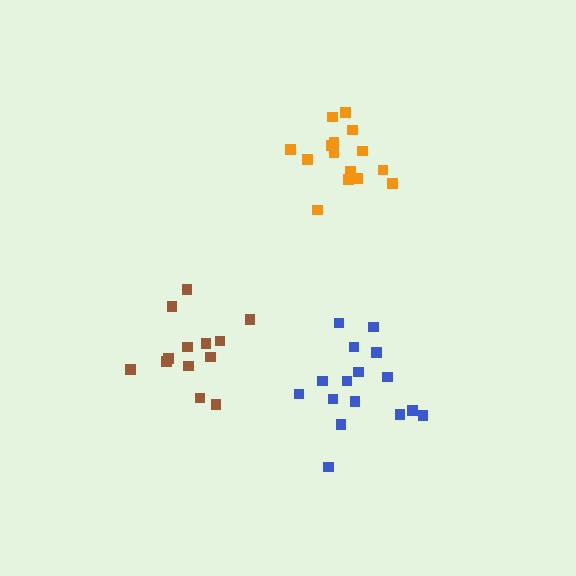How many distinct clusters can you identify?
There are 3 distinct clusters.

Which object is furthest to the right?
The blue cluster is rightmost.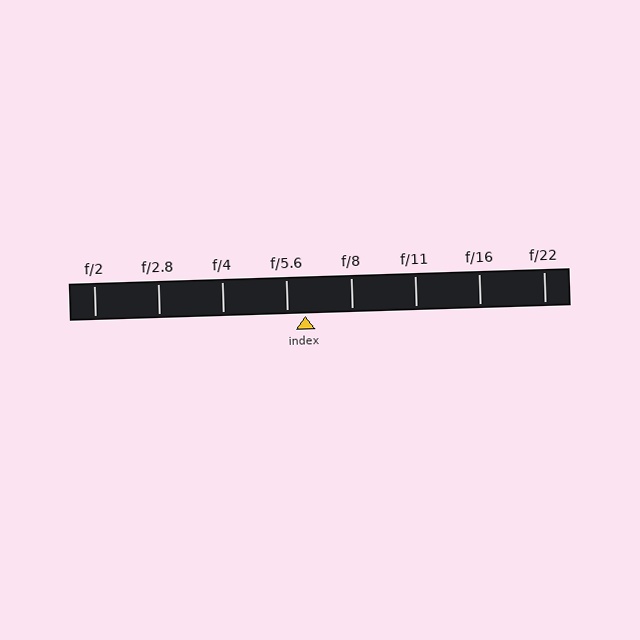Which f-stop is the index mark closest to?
The index mark is closest to f/5.6.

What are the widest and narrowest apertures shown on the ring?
The widest aperture shown is f/2 and the narrowest is f/22.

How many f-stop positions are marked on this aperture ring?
There are 8 f-stop positions marked.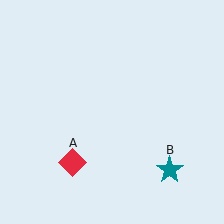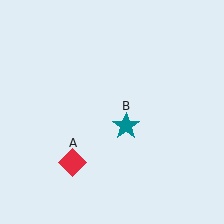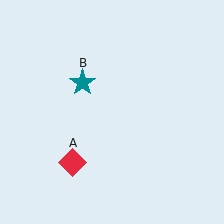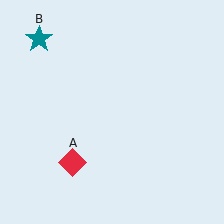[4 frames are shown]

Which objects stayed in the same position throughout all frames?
Red diamond (object A) remained stationary.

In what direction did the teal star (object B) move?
The teal star (object B) moved up and to the left.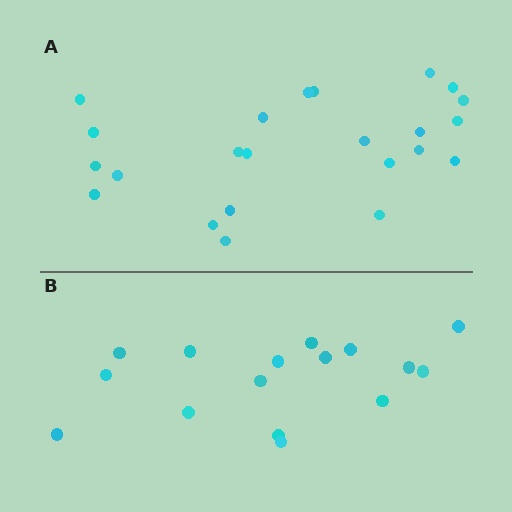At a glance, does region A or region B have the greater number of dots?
Region A (the top region) has more dots.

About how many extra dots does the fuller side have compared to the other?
Region A has roughly 8 or so more dots than region B.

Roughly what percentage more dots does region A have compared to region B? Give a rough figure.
About 45% more.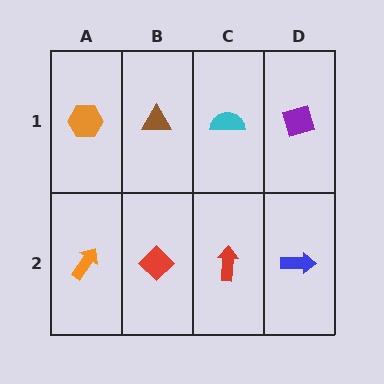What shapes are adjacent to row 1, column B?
A red diamond (row 2, column B), an orange hexagon (row 1, column A), a cyan semicircle (row 1, column C).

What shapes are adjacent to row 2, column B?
A brown triangle (row 1, column B), an orange arrow (row 2, column A), a red arrow (row 2, column C).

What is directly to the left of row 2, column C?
A red diamond.